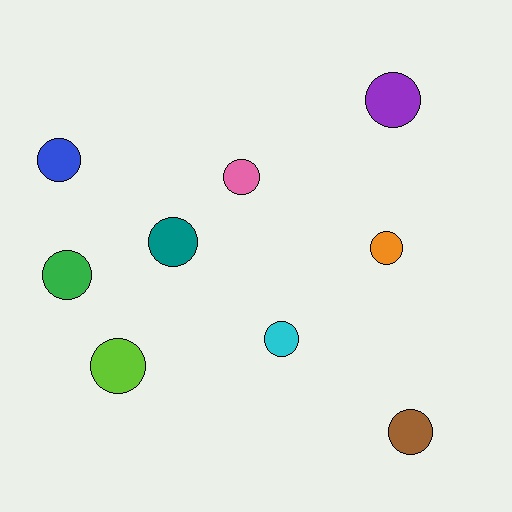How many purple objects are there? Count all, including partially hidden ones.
There is 1 purple object.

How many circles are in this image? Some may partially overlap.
There are 9 circles.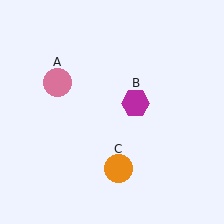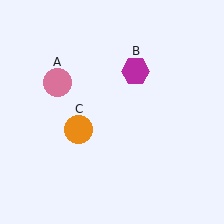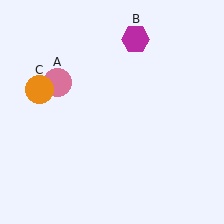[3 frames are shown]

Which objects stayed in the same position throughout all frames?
Pink circle (object A) remained stationary.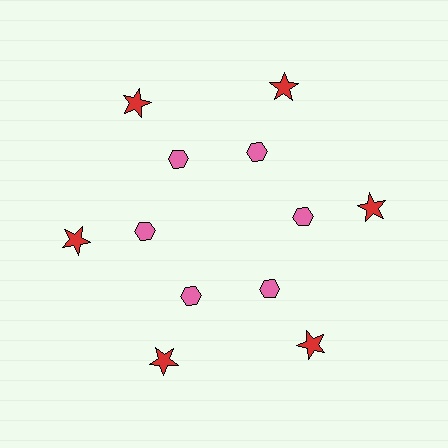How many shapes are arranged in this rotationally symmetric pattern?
There are 12 shapes, arranged in 6 groups of 2.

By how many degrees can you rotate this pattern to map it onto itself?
The pattern maps onto itself every 60 degrees of rotation.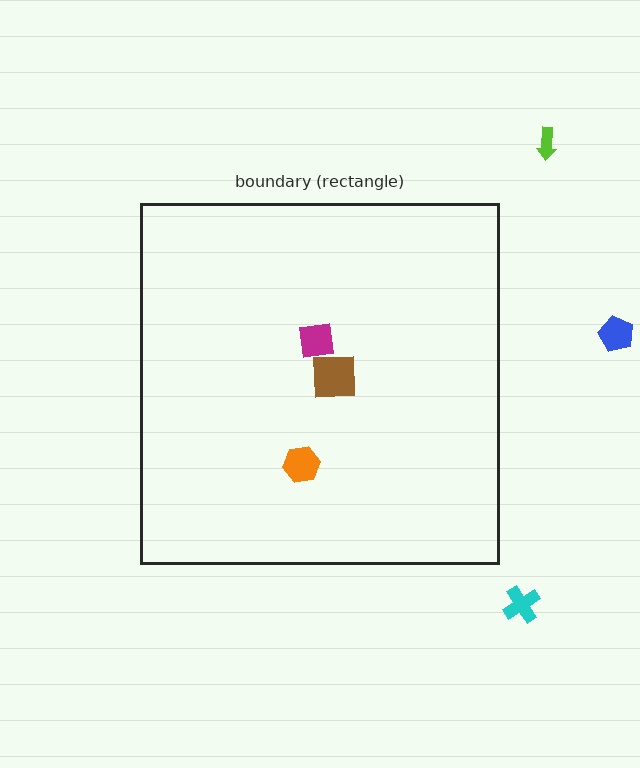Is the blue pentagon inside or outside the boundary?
Outside.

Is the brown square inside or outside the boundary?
Inside.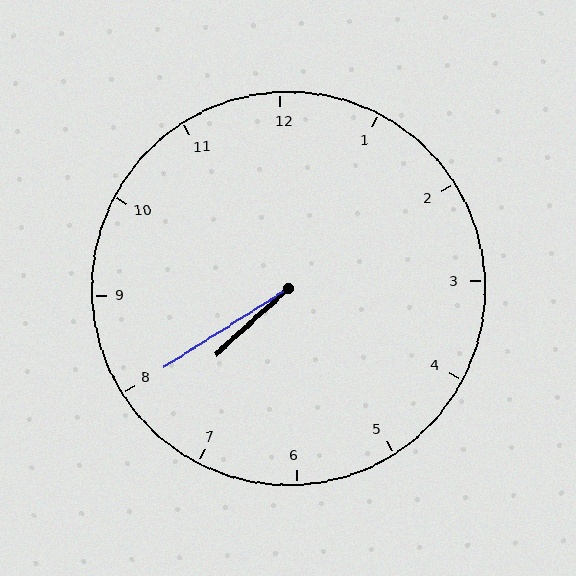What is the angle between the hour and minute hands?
Approximately 10 degrees.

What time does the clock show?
7:40.